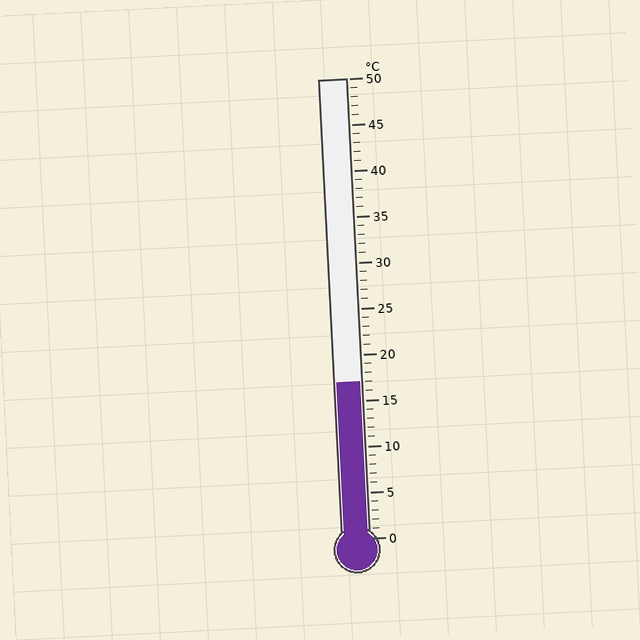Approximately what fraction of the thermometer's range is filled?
The thermometer is filled to approximately 35% of its range.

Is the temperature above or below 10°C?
The temperature is above 10°C.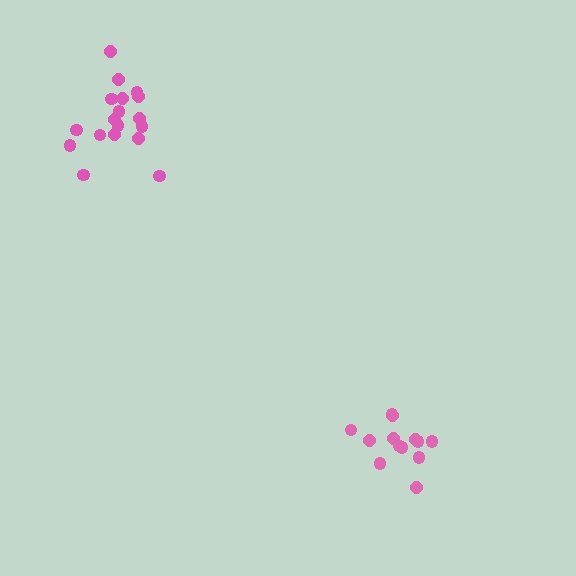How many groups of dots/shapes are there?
There are 2 groups.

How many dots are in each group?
Group 1: 13 dots, Group 2: 18 dots (31 total).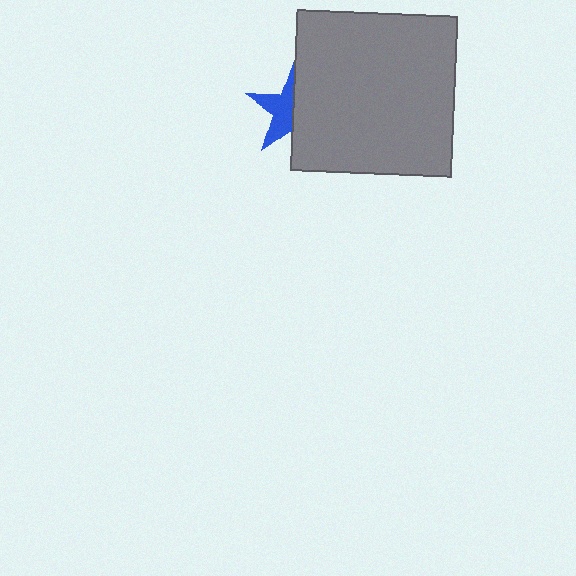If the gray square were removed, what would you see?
You would see the complete blue star.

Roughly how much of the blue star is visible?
About half of it is visible (roughly 50%).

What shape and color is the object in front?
The object in front is a gray square.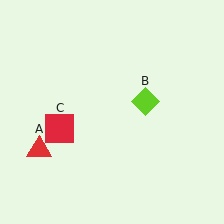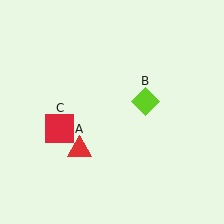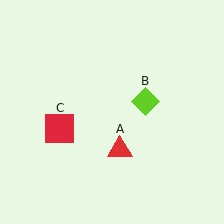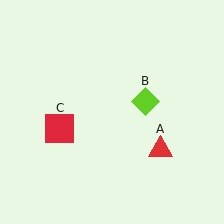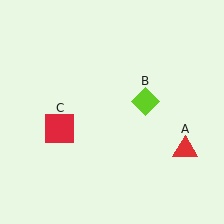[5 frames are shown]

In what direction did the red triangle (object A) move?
The red triangle (object A) moved right.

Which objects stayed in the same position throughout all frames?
Lime diamond (object B) and red square (object C) remained stationary.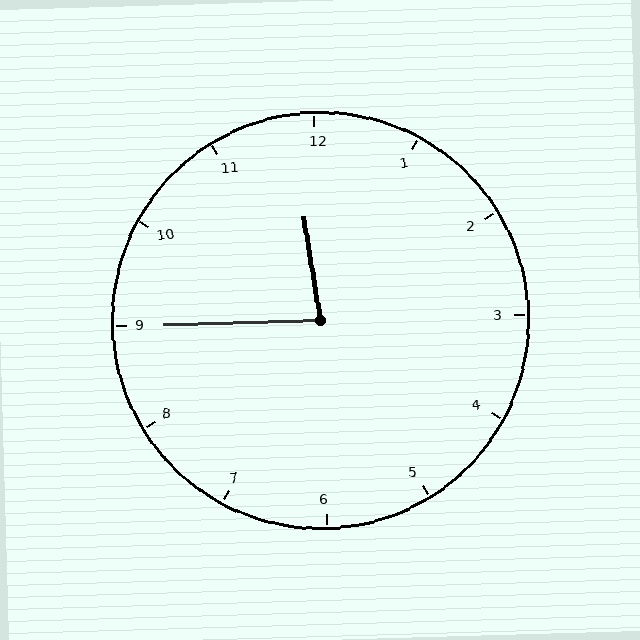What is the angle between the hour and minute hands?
Approximately 82 degrees.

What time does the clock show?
11:45.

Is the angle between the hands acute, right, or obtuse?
It is acute.